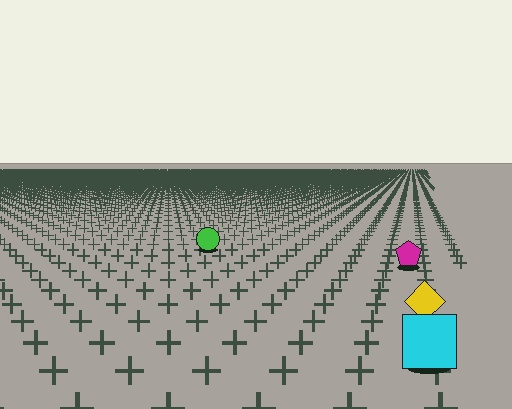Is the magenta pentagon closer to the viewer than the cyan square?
No. The cyan square is closer — you can tell from the texture gradient: the ground texture is coarser near it.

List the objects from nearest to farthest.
From nearest to farthest: the cyan square, the yellow diamond, the magenta pentagon, the green circle.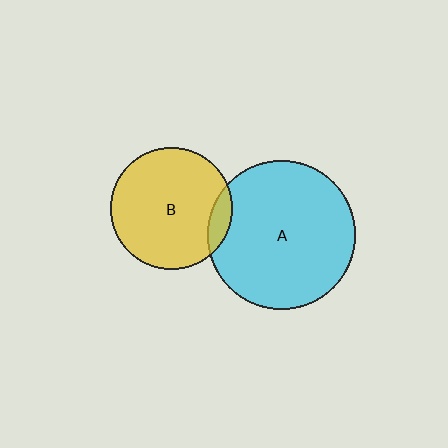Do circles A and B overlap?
Yes.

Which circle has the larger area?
Circle A (cyan).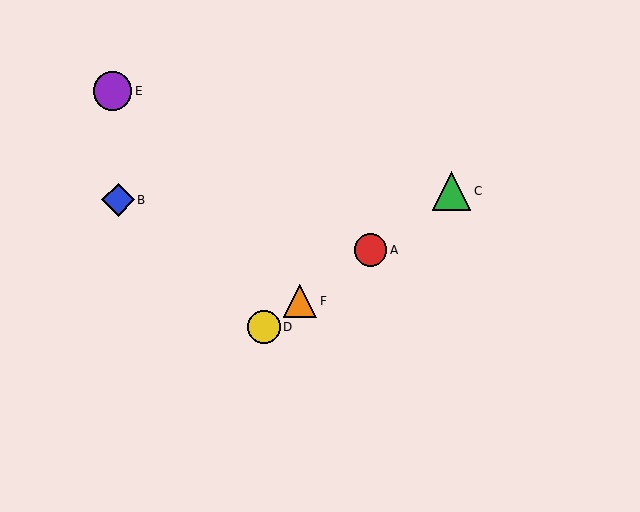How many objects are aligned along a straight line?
4 objects (A, C, D, F) are aligned along a straight line.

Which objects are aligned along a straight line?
Objects A, C, D, F are aligned along a straight line.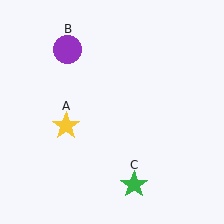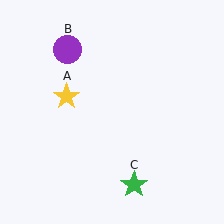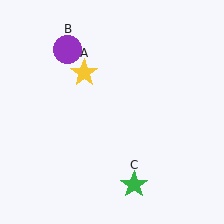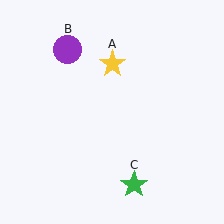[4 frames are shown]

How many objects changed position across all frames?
1 object changed position: yellow star (object A).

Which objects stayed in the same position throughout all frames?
Purple circle (object B) and green star (object C) remained stationary.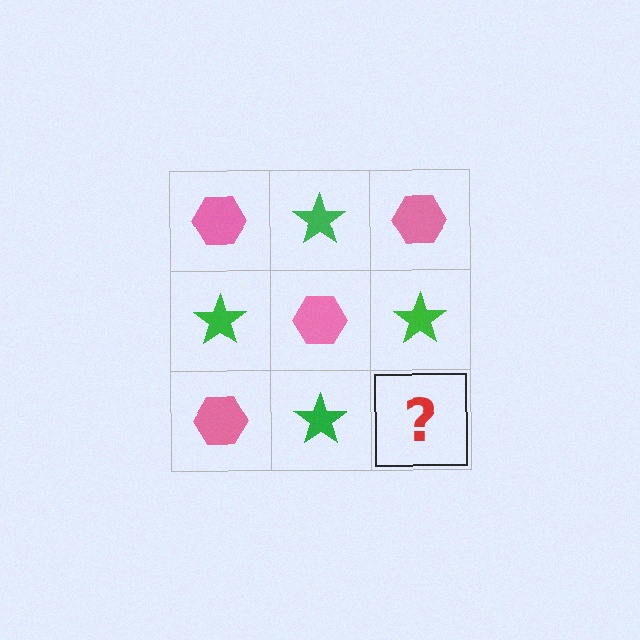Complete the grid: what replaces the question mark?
The question mark should be replaced with a pink hexagon.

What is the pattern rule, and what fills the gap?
The rule is that it alternates pink hexagon and green star in a checkerboard pattern. The gap should be filled with a pink hexagon.